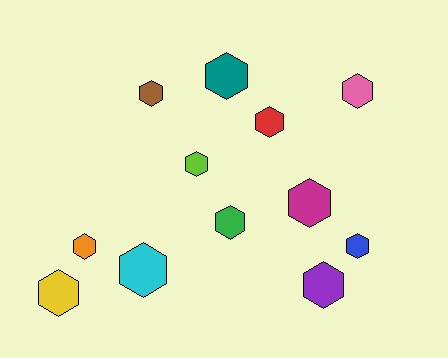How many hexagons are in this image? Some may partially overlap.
There are 12 hexagons.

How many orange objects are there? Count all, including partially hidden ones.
There is 1 orange object.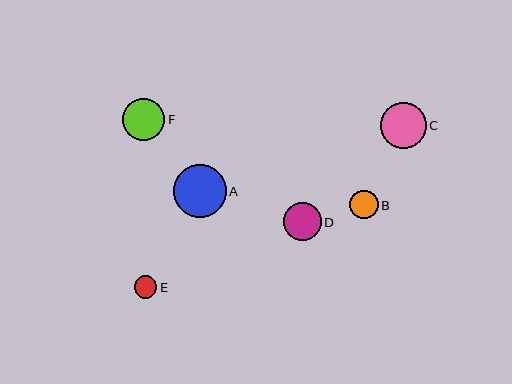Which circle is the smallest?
Circle E is the smallest with a size of approximately 22 pixels.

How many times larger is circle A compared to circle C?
Circle A is approximately 1.1 times the size of circle C.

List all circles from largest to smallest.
From largest to smallest: A, C, F, D, B, E.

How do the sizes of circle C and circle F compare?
Circle C and circle F are approximately the same size.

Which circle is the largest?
Circle A is the largest with a size of approximately 53 pixels.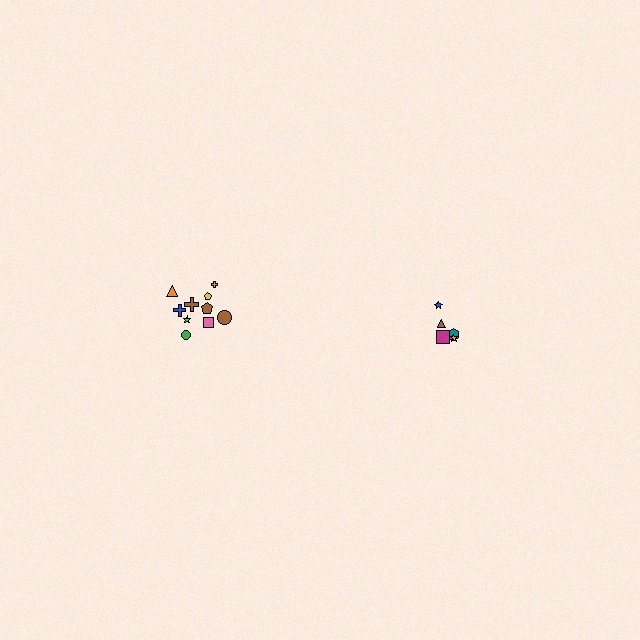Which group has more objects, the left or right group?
The left group.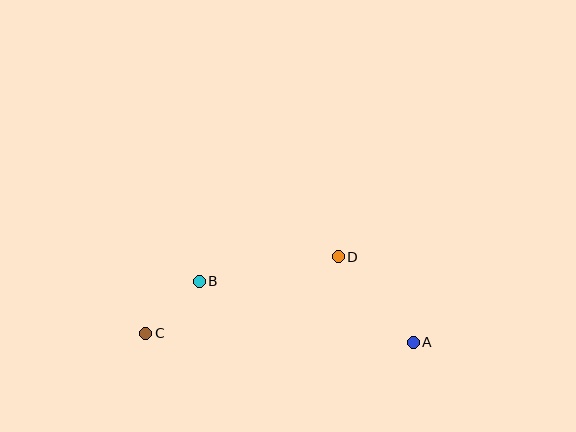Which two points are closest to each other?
Points B and C are closest to each other.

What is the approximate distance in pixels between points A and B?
The distance between A and B is approximately 222 pixels.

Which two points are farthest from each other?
Points A and C are farthest from each other.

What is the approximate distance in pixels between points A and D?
The distance between A and D is approximately 114 pixels.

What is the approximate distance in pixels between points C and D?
The distance between C and D is approximately 207 pixels.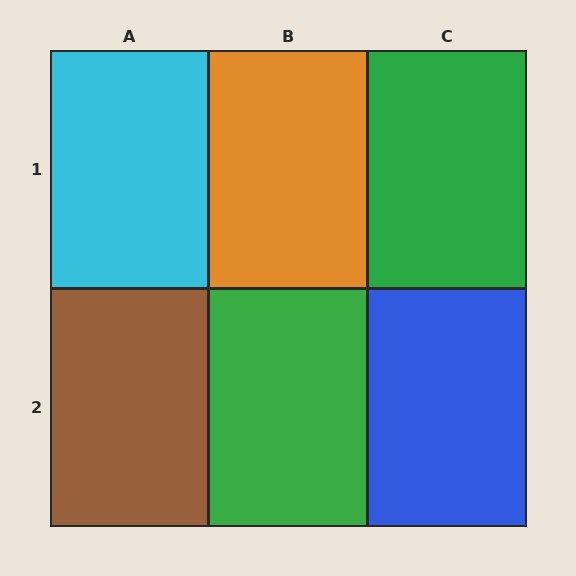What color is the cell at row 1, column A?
Cyan.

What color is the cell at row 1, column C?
Green.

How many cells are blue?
1 cell is blue.